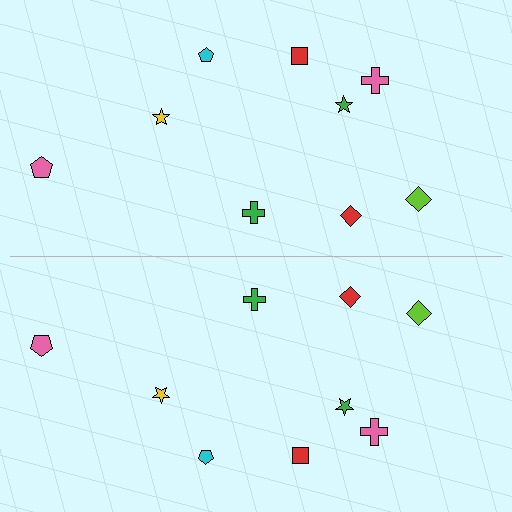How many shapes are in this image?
There are 18 shapes in this image.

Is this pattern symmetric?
Yes, this pattern has bilateral (reflection) symmetry.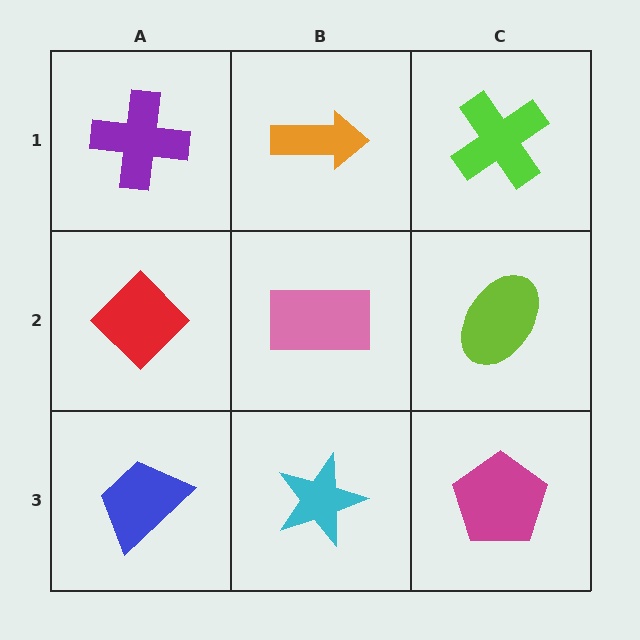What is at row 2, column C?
A lime ellipse.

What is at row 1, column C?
A lime cross.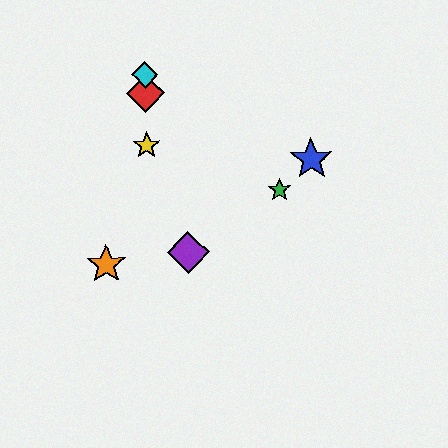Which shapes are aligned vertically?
The red diamond, the yellow star, the cyan diamond are aligned vertically.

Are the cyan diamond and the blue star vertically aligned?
No, the cyan diamond is at x≈145 and the blue star is at x≈311.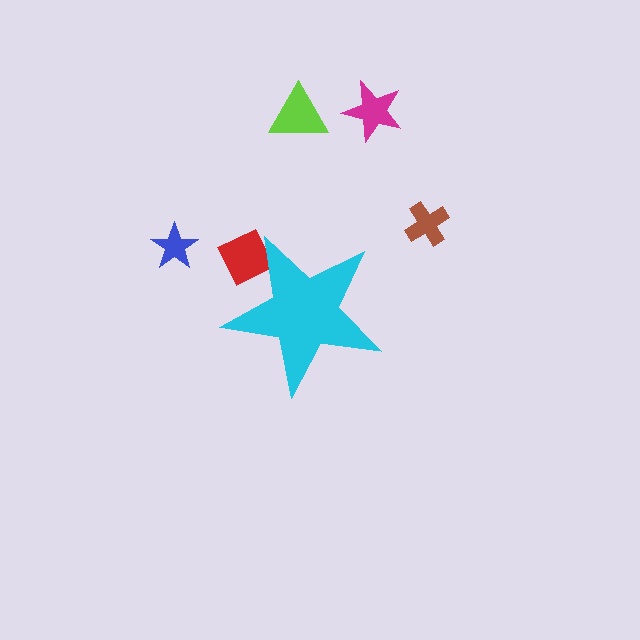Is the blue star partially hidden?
No, the blue star is fully visible.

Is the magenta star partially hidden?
No, the magenta star is fully visible.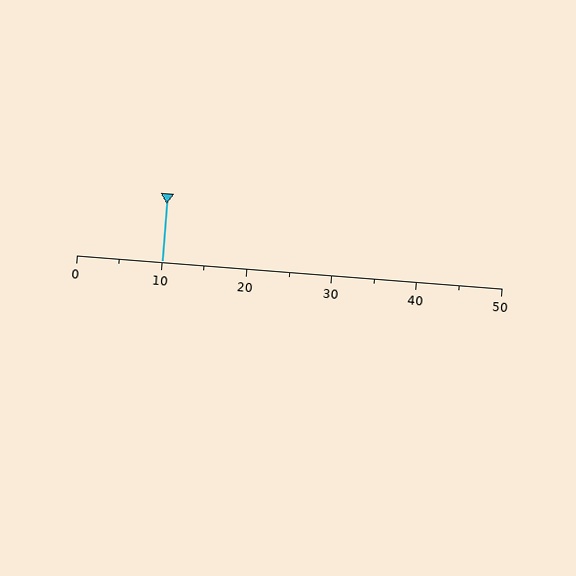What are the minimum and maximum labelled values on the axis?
The axis runs from 0 to 50.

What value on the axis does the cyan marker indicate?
The marker indicates approximately 10.